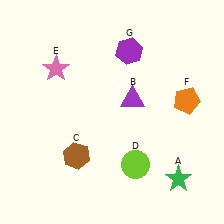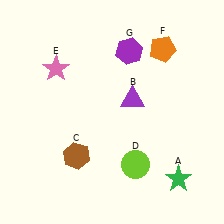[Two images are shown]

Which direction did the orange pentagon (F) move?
The orange pentagon (F) moved up.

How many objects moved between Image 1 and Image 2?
1 object moved between the two images.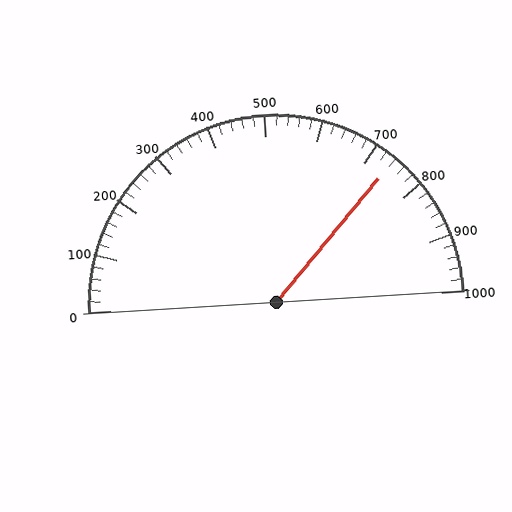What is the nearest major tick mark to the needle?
The nearest major tick mark is 700.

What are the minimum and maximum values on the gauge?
The gauge ranges from 0 to 1000.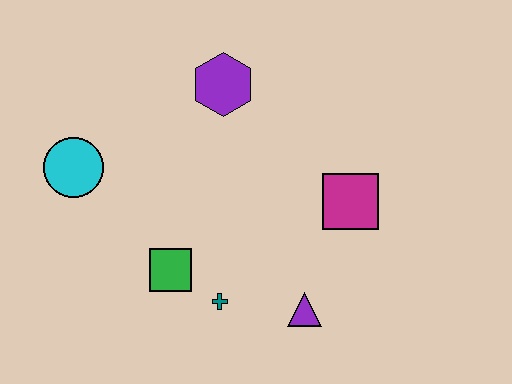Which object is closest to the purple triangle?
The teal cross is closest to the purple triangle.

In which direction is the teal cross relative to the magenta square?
The teal cross is to the left of the magenta square.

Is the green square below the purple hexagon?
Yes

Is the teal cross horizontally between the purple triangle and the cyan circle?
Yes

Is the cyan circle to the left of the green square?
Yes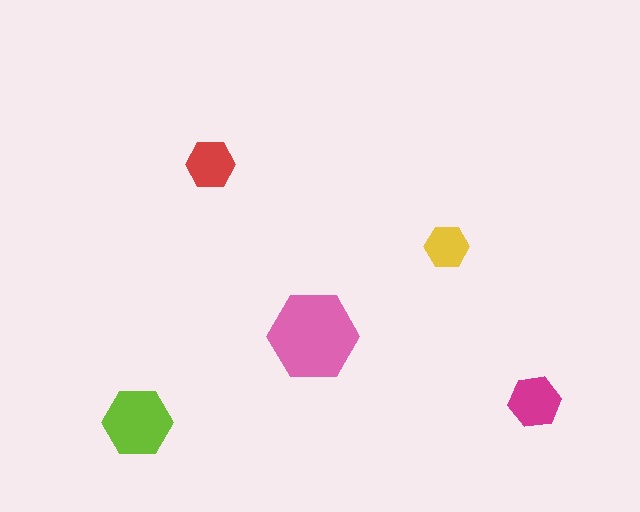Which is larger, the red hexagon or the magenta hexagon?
The magenta one.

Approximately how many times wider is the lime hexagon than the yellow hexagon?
About 1.5 times wider.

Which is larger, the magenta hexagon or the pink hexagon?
The pink one.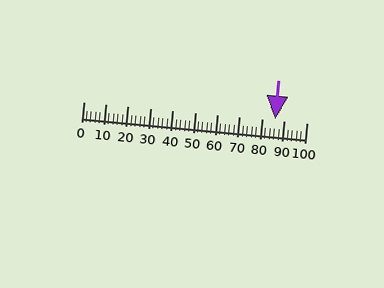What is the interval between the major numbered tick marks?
The major tick marks are spaced 10 units apart.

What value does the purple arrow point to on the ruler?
The purple arrow points to approximately 86.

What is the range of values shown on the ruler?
The ruler shows values from 0 to 100.